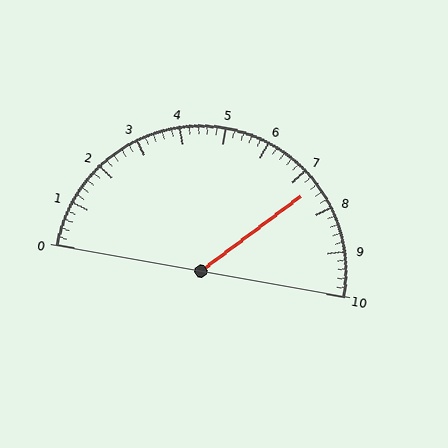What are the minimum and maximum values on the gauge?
The gauge ranges from 0 to 10.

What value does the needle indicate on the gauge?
The needle indicates approximately 7.4.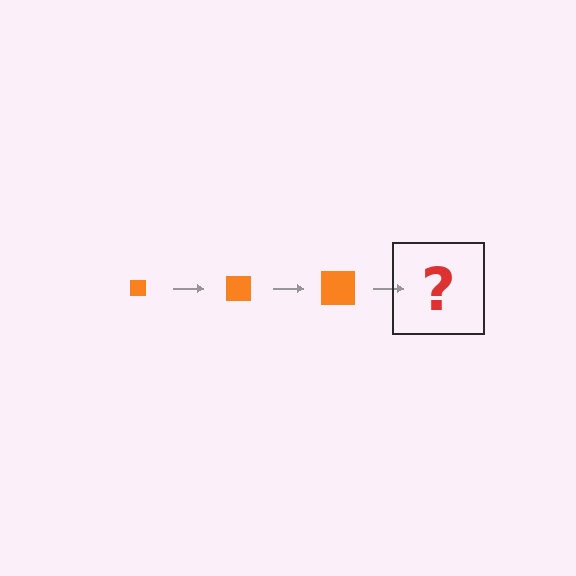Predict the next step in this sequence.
The next step is an orange square, larger than the previous one.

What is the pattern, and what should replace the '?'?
The pattern is that the square gets progressively larger each step. The '?' should be an orange square, larger than the previous one.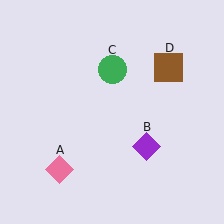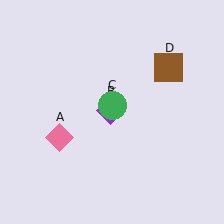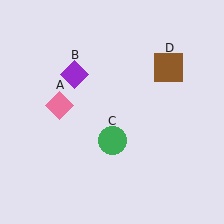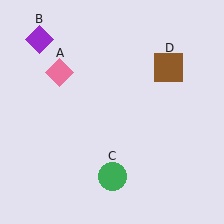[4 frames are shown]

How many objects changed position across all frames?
3 objects changed position: pink diamond (object A), purple diamond (object B), green circle (object C).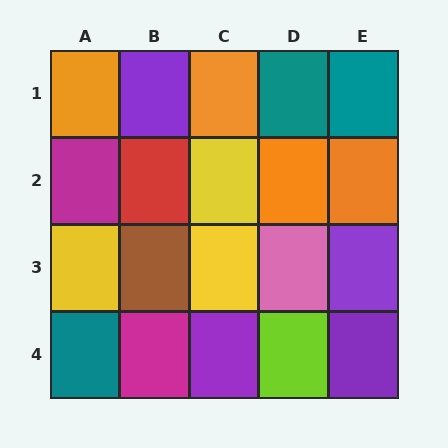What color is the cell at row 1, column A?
Orange.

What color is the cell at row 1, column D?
Teal.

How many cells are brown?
1 cell is brown.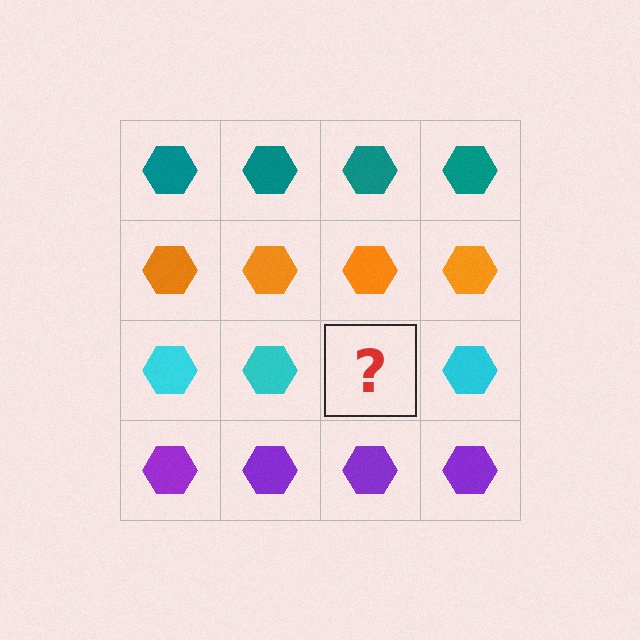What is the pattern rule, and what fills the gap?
The rule is that each row has a consistent color. The gap should be filled with a cyan hexagon.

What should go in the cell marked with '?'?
The missing cell should contain a cyan hexagon.